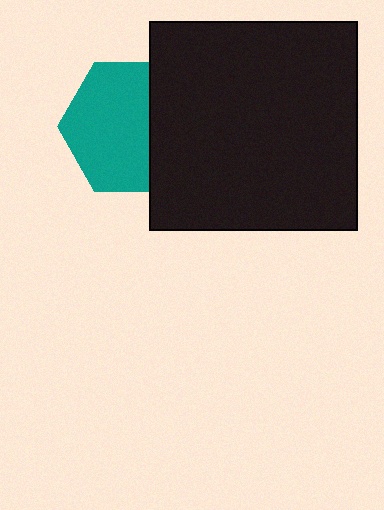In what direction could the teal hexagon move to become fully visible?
The teal hexagon could move left. That would shift it out from behind the black square entirely.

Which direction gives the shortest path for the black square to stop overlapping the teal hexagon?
Moving right gives the shortest separation.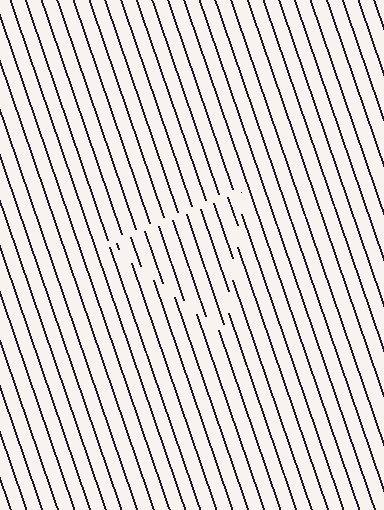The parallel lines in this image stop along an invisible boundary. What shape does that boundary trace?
An illusory triangle. The interior of the shape contains the same grating, shifted by half a period — the contour is defined by the phase discontinuity where line-ends from the inner and outer gratings abut.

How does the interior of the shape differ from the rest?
The interior of the shape contains the same grating, shifted by half a period — the contour is defined by the phase discontinuity where line-ends from the inner and outer gratings abut.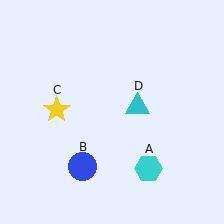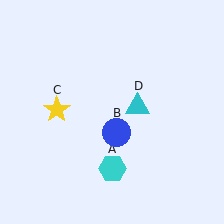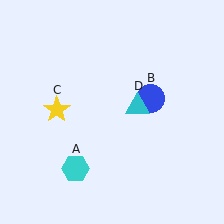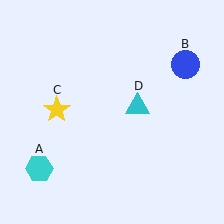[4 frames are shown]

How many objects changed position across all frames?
2 objects changed position: cyan hexagon (object A), blue circle (object B).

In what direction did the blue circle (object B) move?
The blue circle (object B) moved up and to the right.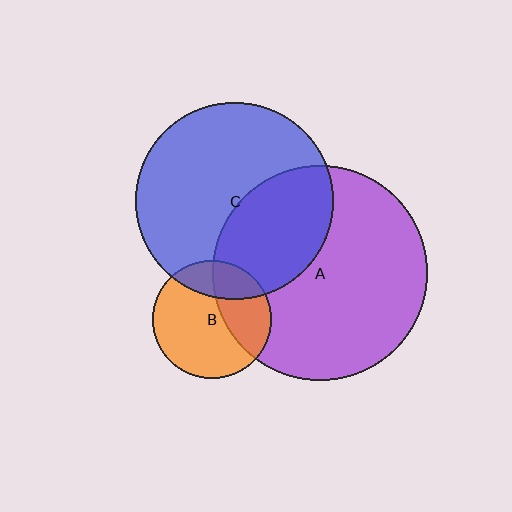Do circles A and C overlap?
Yes.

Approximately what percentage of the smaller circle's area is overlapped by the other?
Approximately 40%.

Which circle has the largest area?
Circle A (purple).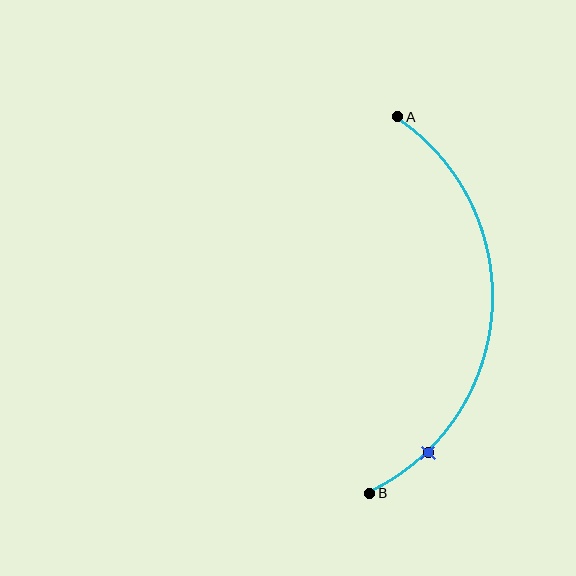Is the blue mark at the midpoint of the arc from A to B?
No. The blue mark lies on the arc but is closer to endpoint B. The arc midpoint would be at the point on the curve equidistant along the arc from both A and B.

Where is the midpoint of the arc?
The arc midpoint is the point on the curve farthest from the straight line joining A and B. It sits to the right of that line.